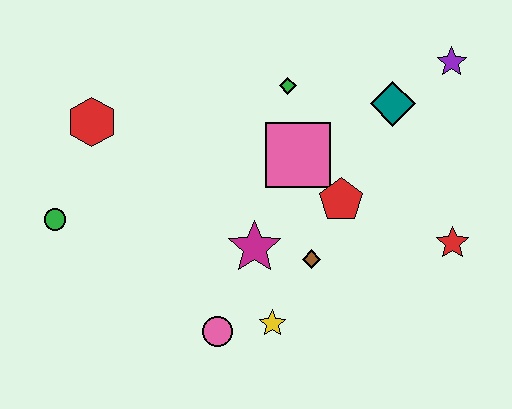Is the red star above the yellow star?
Yes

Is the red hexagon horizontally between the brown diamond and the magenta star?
No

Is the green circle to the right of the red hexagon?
No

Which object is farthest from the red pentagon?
The green circle is farthest from the red pentagon.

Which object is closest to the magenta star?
The brown diamond is closest to the magenta star.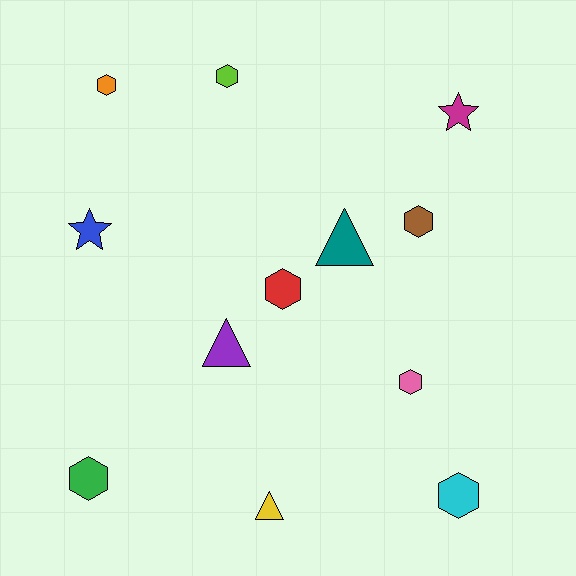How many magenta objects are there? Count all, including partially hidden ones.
There is 1 magenta object.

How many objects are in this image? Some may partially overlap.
There are 12 objects.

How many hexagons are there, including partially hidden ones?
There are 7 hexagons.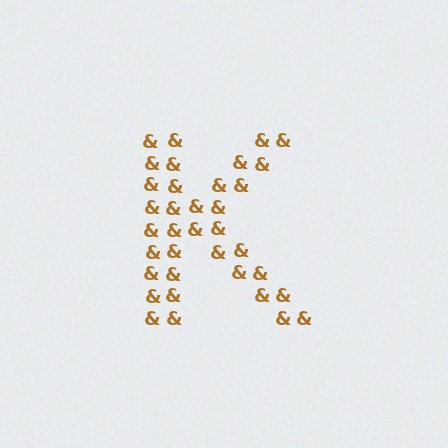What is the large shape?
The large shape is the letter K.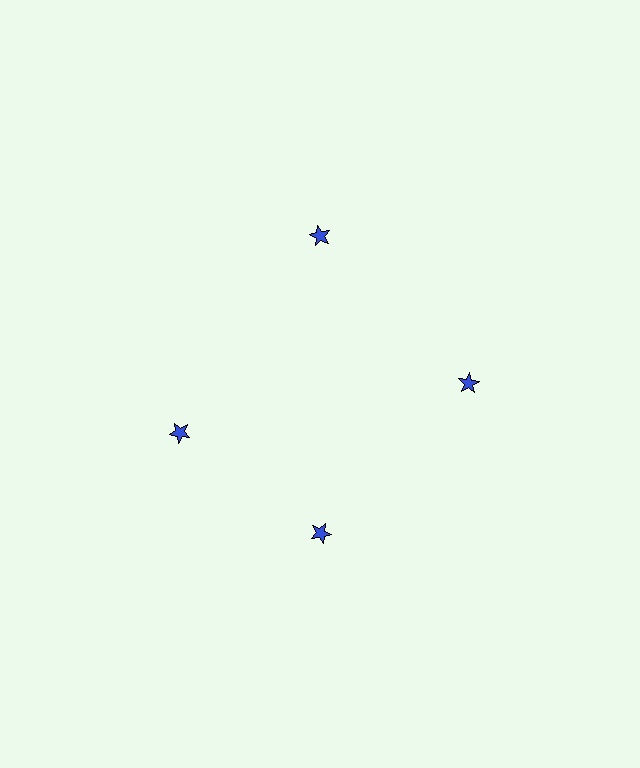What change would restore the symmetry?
The symmetry would be restored by rotating it back into even spacing with its neighbors so that all 4 stars sit at equal angles and equal distance from the center.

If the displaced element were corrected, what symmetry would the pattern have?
It would have 4-fold rotational symmetry — the pattern would map onto itself every 90 degrees.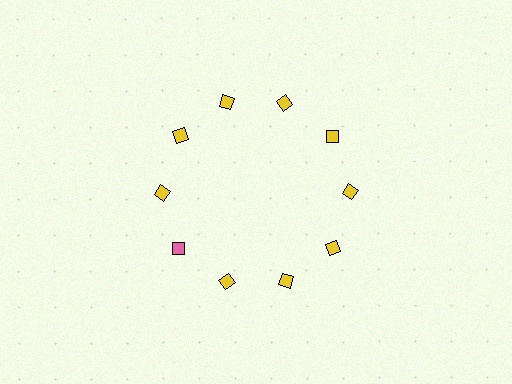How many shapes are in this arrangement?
There are 10 shapes arranged in a ring pattern.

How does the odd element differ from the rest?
It has a different color: pink instead of yellow.